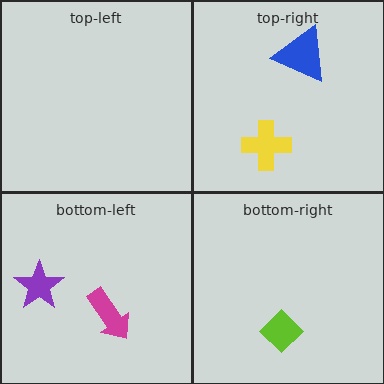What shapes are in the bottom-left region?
The purple star, the magenta arrow.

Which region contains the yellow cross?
The top-right region.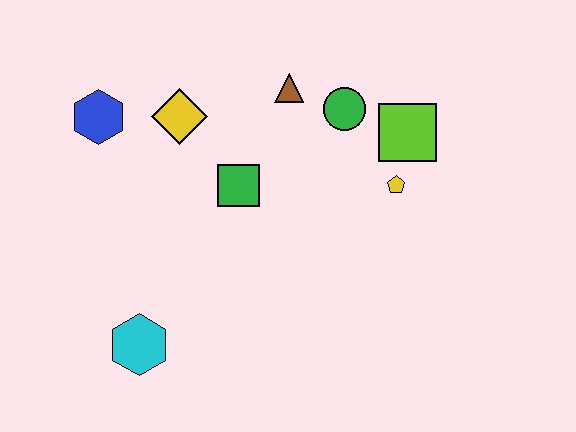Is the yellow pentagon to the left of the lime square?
Yes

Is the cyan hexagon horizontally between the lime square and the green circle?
No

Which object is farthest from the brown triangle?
The cyan hexagon is farthest from the brown triangle.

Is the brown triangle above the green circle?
Yes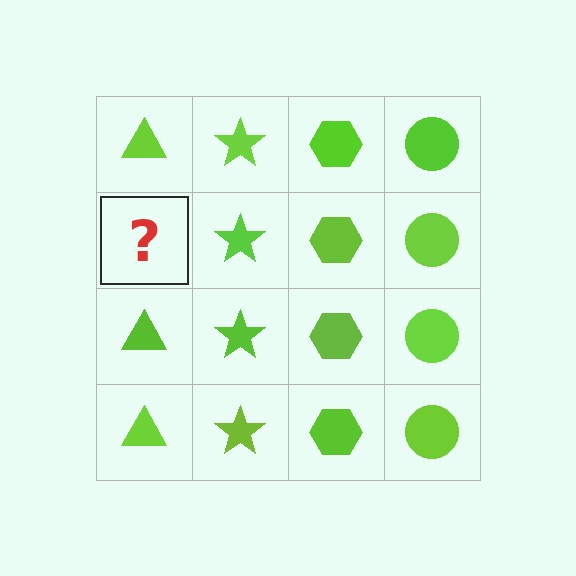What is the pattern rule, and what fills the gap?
The rule is that each column has a consistent shape. The gap should be filled with a lime triangle.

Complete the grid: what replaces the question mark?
The question mark should be replaced with a lime triangle.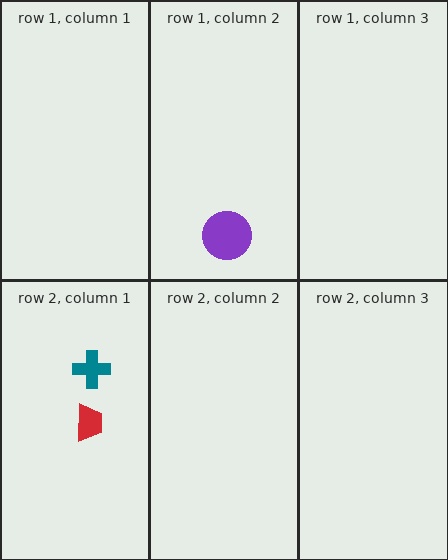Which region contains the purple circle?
The row 1, column 2 region.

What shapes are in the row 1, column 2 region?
The purple circle.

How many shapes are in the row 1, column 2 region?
1.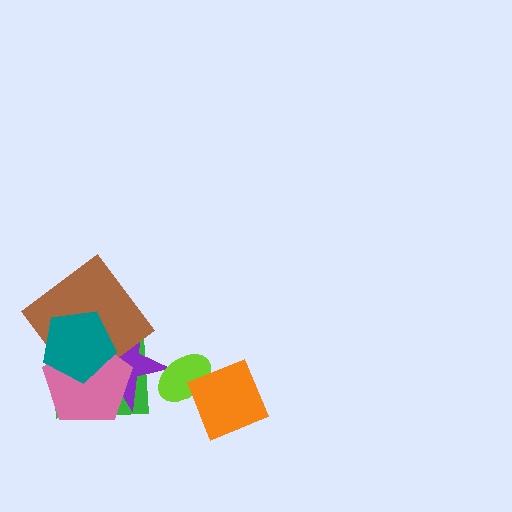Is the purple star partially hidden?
Yes, it is partially covered by another shape.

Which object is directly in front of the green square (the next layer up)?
The purple star is directly in front of the green square.